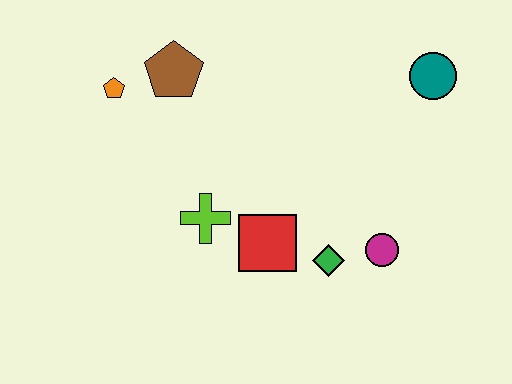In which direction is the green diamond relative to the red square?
The green diamond is to the right of the red square.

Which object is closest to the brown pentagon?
The orange pentagon is closest to the brown pentagon.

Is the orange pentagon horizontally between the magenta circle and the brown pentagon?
No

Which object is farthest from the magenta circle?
The orange pentagon is farthest from the magenta circle.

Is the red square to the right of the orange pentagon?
Yes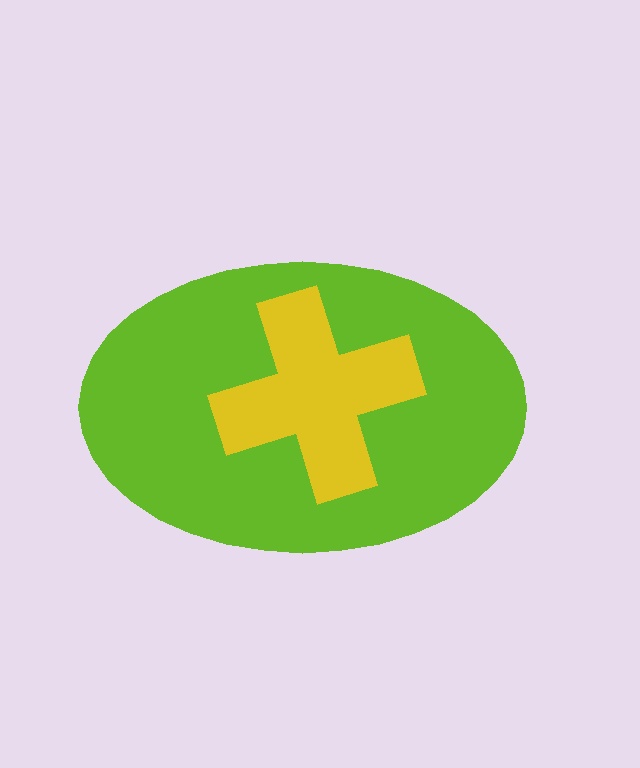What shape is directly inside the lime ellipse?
The yellow cross.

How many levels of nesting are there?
2.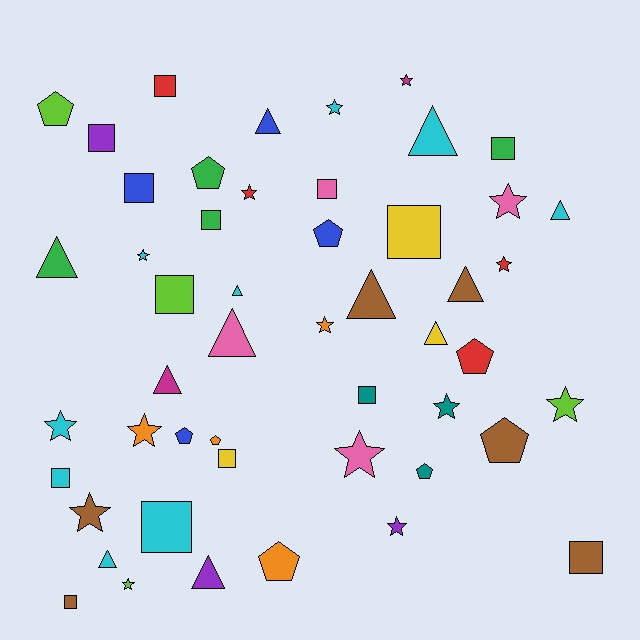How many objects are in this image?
There are 50 objects.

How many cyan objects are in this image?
There are 9 cyan objects.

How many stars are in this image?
There are 15 stars.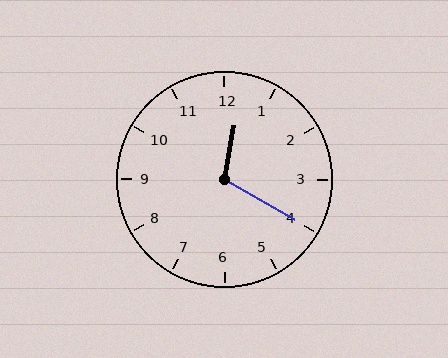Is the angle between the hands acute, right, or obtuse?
It is obtuse.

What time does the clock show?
12:20.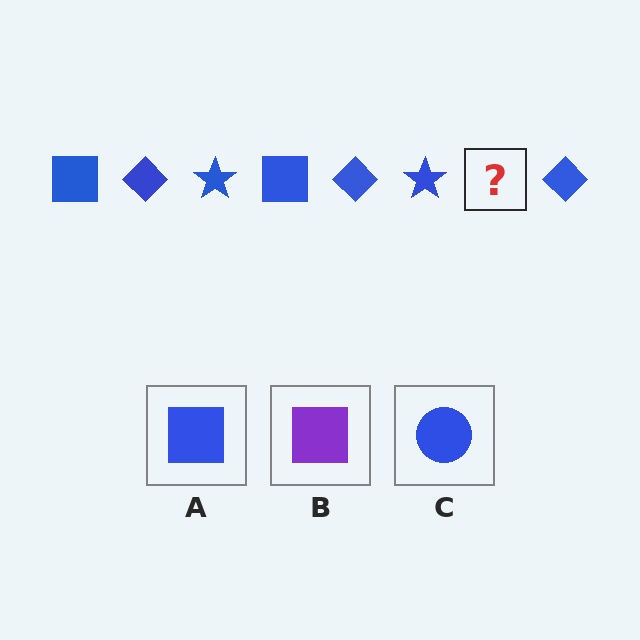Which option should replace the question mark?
Option A.